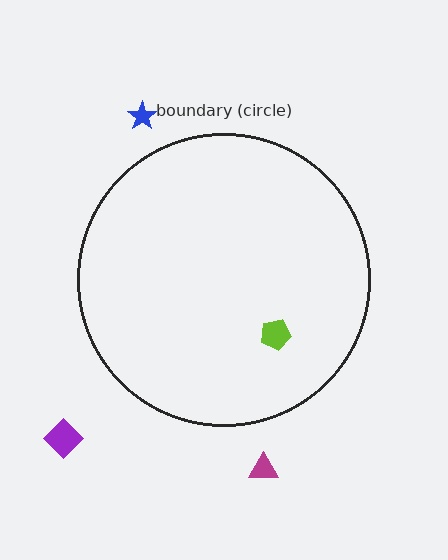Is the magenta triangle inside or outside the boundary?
Outside.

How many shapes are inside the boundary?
1 inside, 3 outside.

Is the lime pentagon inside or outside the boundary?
Inside.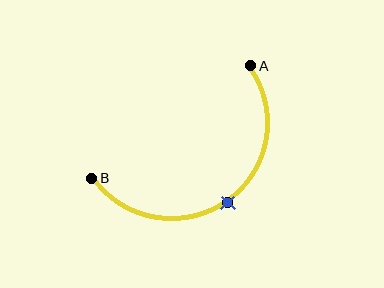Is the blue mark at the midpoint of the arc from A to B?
Yes. The blue mark lies on the arc at equal arc-length from both A and B — it is the arc midpoint.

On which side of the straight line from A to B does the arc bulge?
The arc bulges below and to the right of the straight line connecting A and B.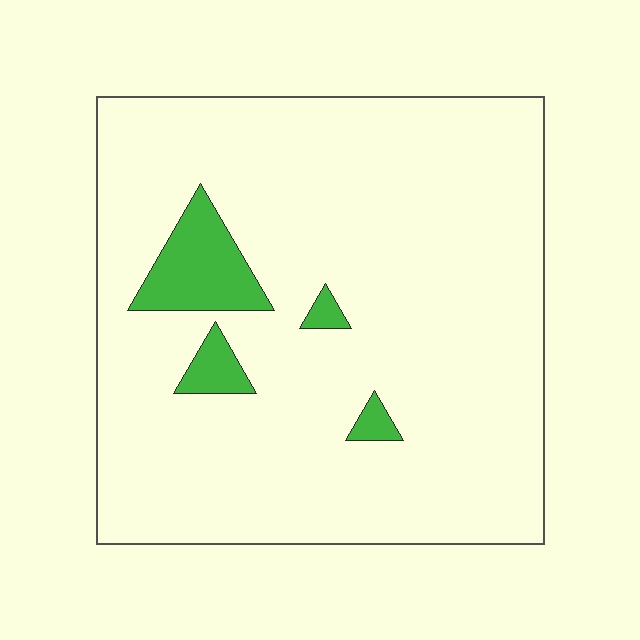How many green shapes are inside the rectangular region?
4.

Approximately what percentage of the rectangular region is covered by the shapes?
Approximately 10%.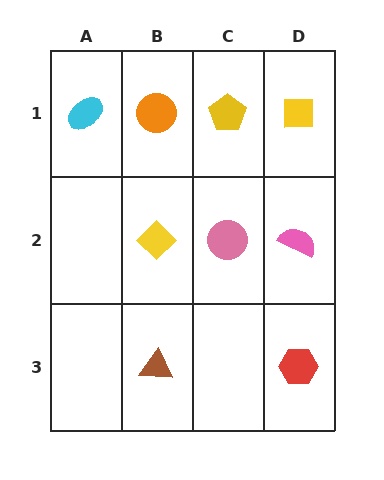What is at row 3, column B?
A brown triangle.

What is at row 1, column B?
An orange circle.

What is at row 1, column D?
A yellow square.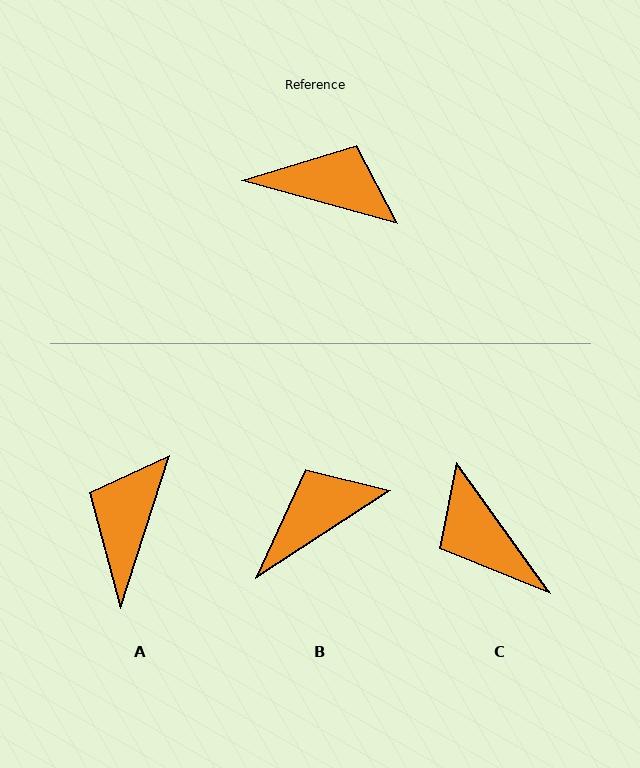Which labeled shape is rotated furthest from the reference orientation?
C, about 141 degrees away.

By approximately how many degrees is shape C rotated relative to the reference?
Approximately 141 degrees counter-clockwise.